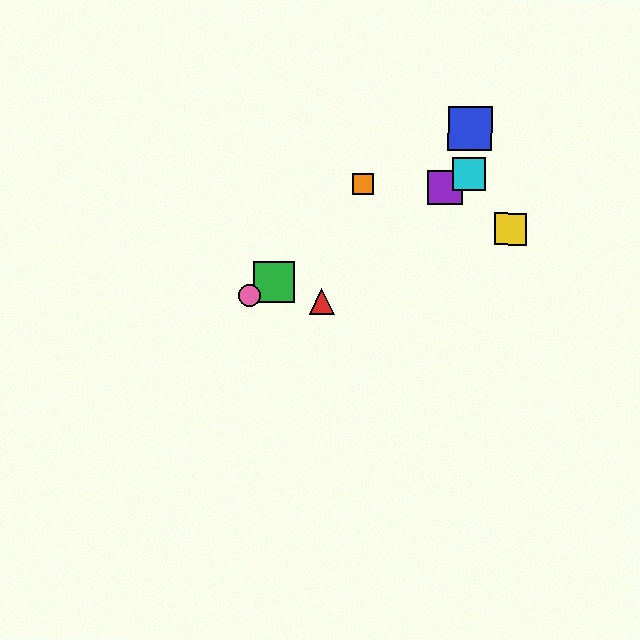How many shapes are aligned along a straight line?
4 shapes (the green square, the purple square, the cyan square, the pink circle) are aligned along a straight line.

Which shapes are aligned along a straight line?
The green square, the purple square, the cyan square, the pink circle are aligned along a straight line.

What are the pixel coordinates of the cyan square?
The cyan square is at (469, 175).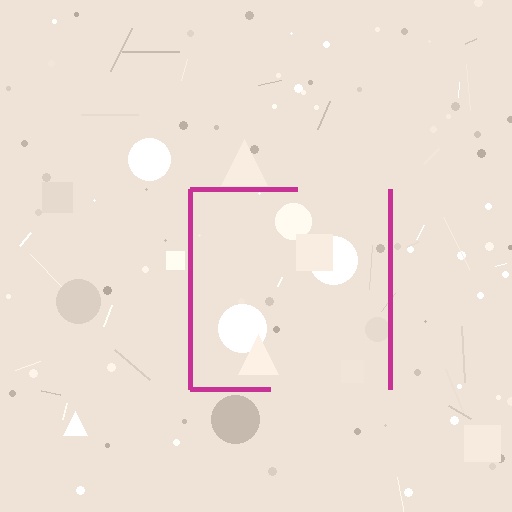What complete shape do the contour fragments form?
The contour fragments form a square.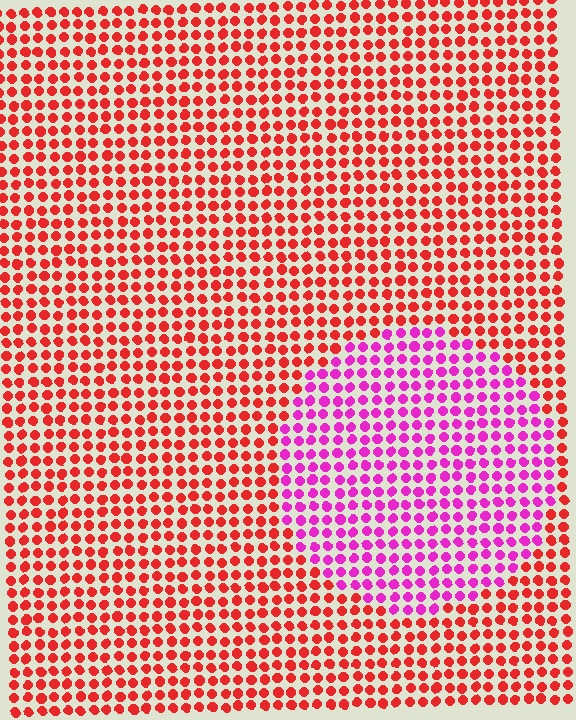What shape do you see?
I see a circle.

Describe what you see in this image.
The image is filled with small red elements in a uniform arrangement. A circle-shaped region is visible where the elements are tinted to a slightly different hue, forming a subtle color boundary.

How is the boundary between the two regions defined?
The boundary is defined purely by a slight shift in hue (about 50 degrees). Spacing, size, and orientation are identical on both sides.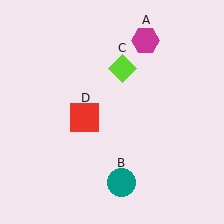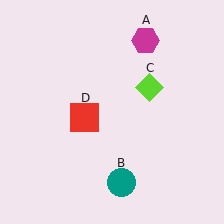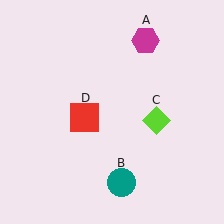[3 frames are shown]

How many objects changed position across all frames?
1 object changed position: lime diamond (object C).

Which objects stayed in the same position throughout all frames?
Magenta hexagon (object A) and teal circle (object B) and red square (object D) remained stationary.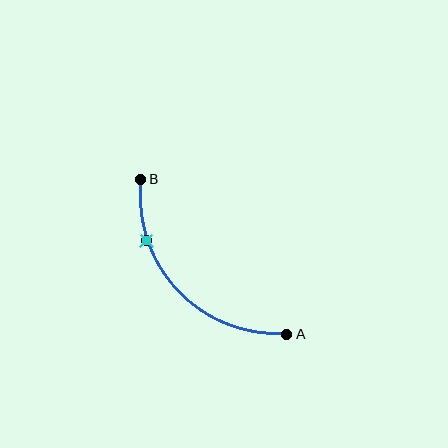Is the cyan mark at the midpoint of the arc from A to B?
No. The cyan mark lies on the arc but is closer to endpoint B. The arc midpoint would be at the point on the curve equidistant along the arc from both A and B.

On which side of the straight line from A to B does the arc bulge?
The arc bulges below and to the left of the straight line connecting A and B.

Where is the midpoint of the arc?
The arc midpoint is the point on the curve farthest from the straight line joining A and B. It sits below and to the left of that line.